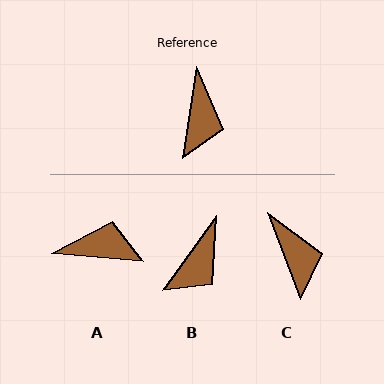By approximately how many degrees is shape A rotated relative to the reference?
Approximately 94 degrees counter-clockwise.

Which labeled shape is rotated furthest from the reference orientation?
A, about 94 degrees away.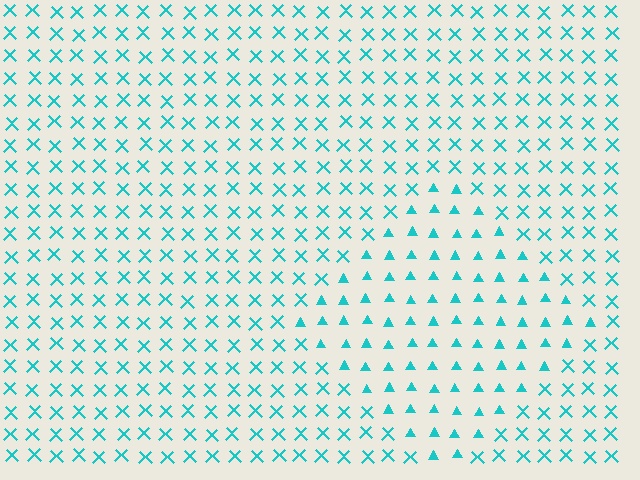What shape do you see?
I see a diamond.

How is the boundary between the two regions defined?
The boundary is defined by a change in element shape: triangles inside vs. X marks outside. All elements share the same color and spacing.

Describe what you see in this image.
The image is filled with small cyan elements arranged in a uniform grid. A diamond-shaped region contains triangles, while the surrounding area contains X marks. The boundary is defined purely by the change in element shape.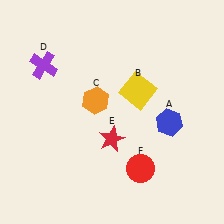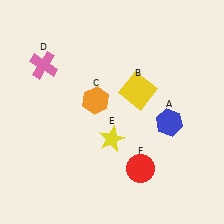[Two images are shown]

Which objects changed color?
D changed from purple to pink. E changed from red to yellow.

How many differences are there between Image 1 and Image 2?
There are 2 differences between the two images.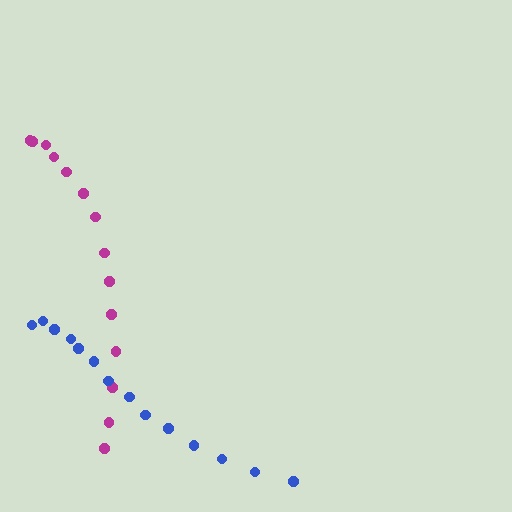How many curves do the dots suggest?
There are 2 distinct paths.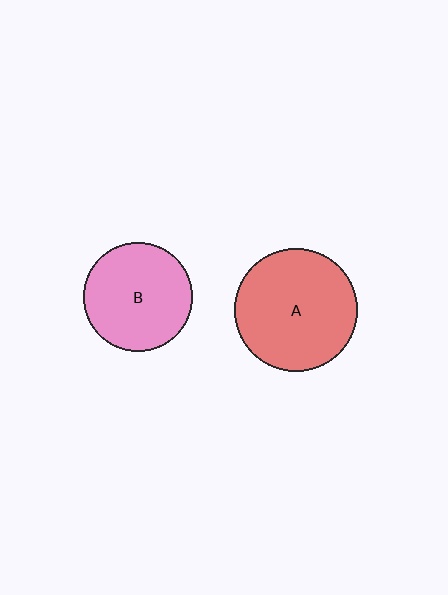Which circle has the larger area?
Circle A (red).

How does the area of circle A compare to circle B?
Approximately 1.3 times.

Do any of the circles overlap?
No, none of the circles overlap.